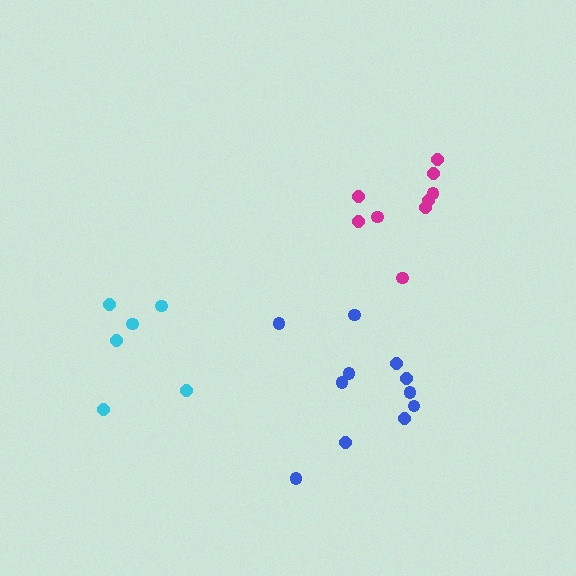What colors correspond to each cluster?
The clusters are colored: magenta, blue, cyan.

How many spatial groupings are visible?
There are 3 spatial groupings.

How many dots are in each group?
Group 1: 9 dots, Group 2: 11 dots, Group 3: 6 dots (26 total).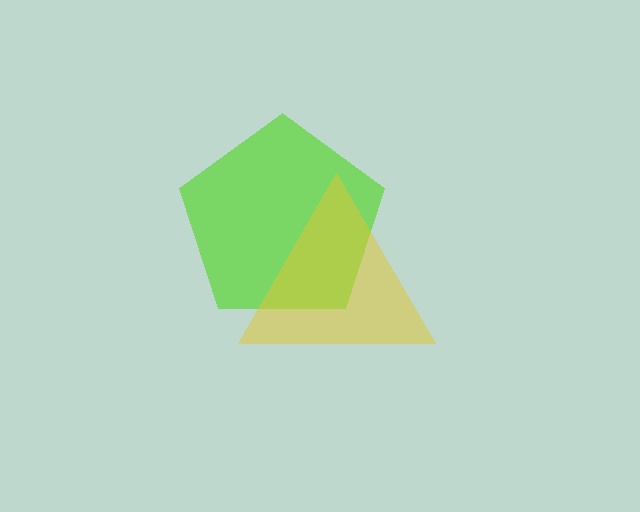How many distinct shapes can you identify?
There are 2 distinct shapes: a lime pentagon, a yellow triangle.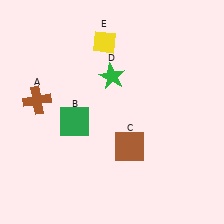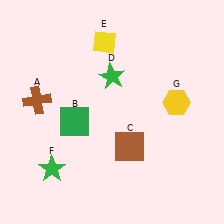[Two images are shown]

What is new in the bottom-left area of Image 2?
A green star (F) was added in the bottom-left area of Image 2.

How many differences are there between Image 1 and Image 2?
There are 2 differences between the two images.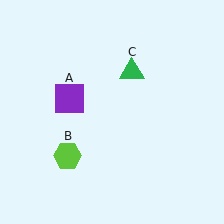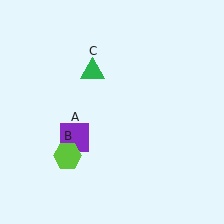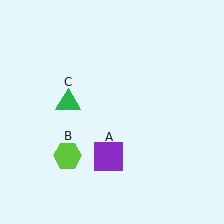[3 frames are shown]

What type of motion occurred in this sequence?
The purple square (object A), green triangle (object C) rotated counterclockwise around the center of the scene.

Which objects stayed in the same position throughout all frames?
Lime hexagon (object B) remained stationary.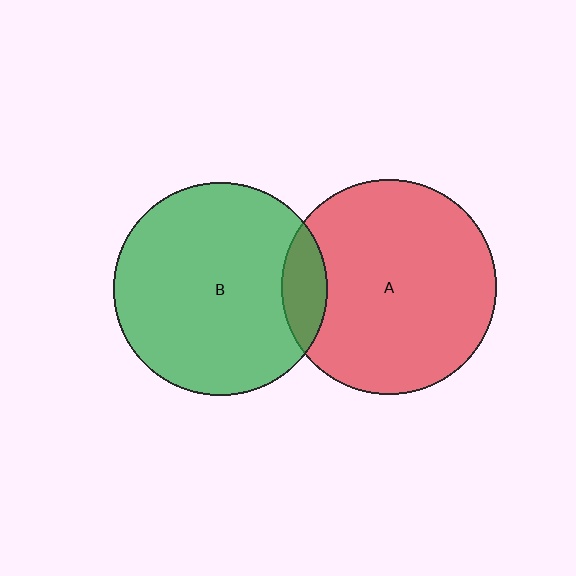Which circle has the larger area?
Circle A (red).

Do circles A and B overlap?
Yes.